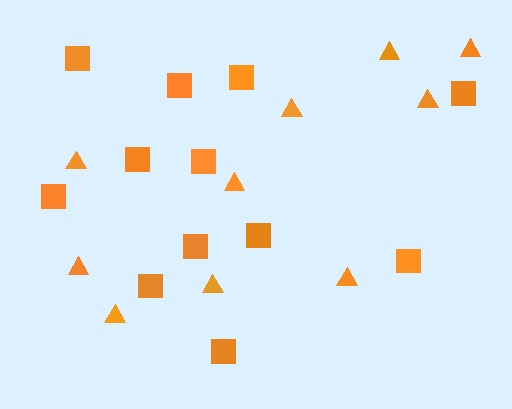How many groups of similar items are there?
There are 2 groups: one group of triangles (10) and one group of squares (12).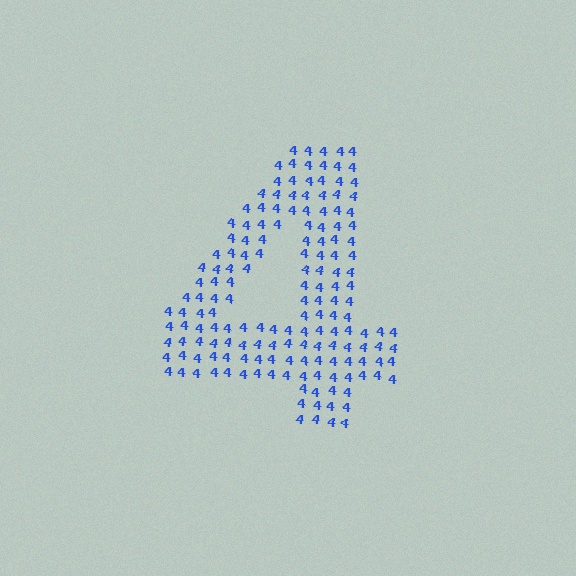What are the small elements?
The small elements are digit 4's.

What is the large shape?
The large shape is the digit 4.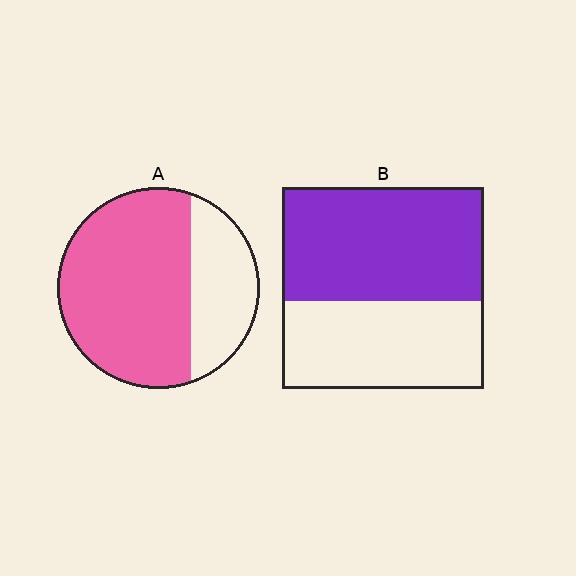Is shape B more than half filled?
Yes.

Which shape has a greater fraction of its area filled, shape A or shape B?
Shape A.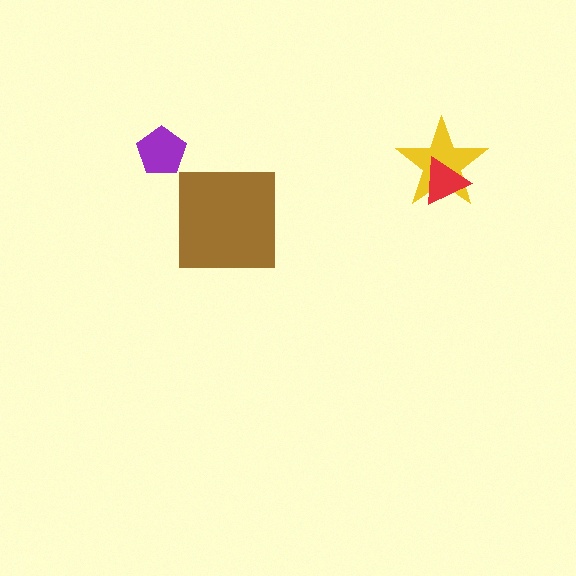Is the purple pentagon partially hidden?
No, no other shape covers it.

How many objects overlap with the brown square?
0 objects overlap with the brown square.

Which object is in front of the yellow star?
The red triangle is in front of the yellow star.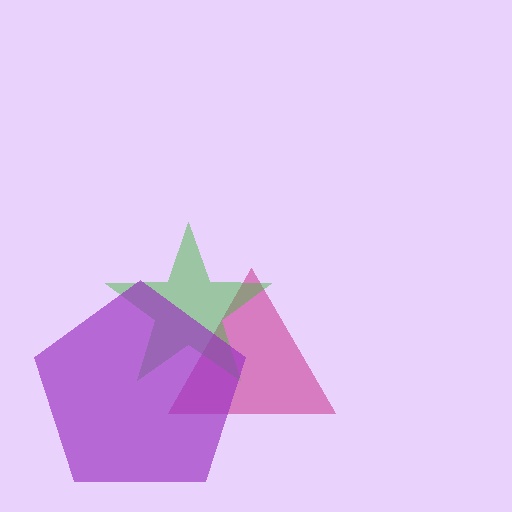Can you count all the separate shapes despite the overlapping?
Yes, there are 3 separate shapes.